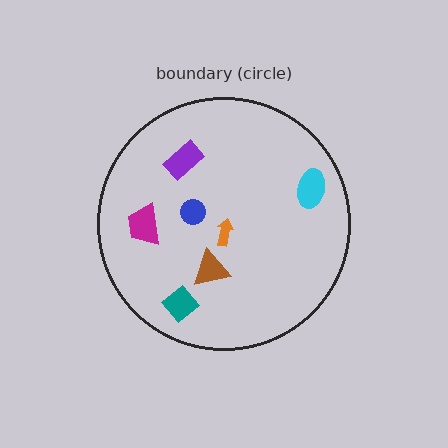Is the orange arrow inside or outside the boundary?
Inside.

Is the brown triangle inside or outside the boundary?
Inside.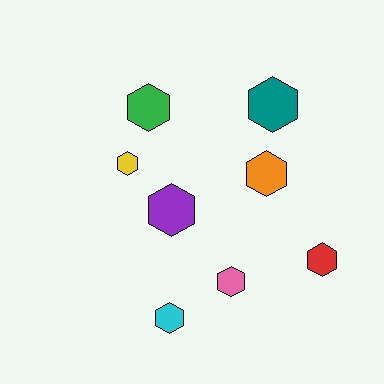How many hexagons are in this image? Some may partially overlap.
There are 8 hexagons.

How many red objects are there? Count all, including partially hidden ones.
There is 1 red object.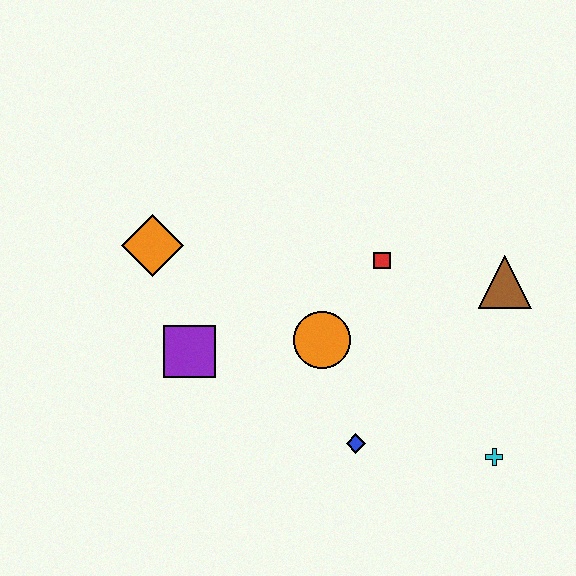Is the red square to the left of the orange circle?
No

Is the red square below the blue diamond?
No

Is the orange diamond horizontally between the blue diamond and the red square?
No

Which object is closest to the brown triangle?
The red square is closest to the brown triangle.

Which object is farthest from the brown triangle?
The orange diamond is farthest from the brown triangle.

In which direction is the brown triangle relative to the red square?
The brown triangle is to the right of the red square.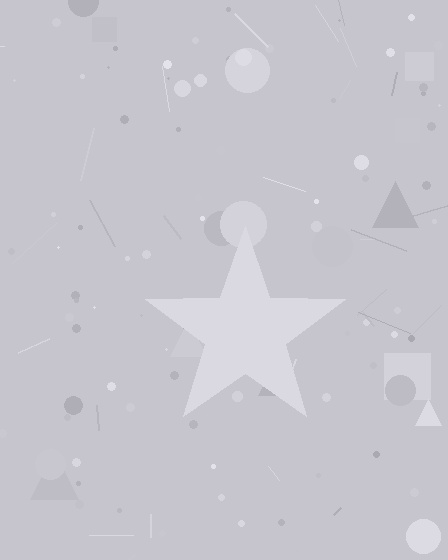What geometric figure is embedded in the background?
A star is embedded in the background.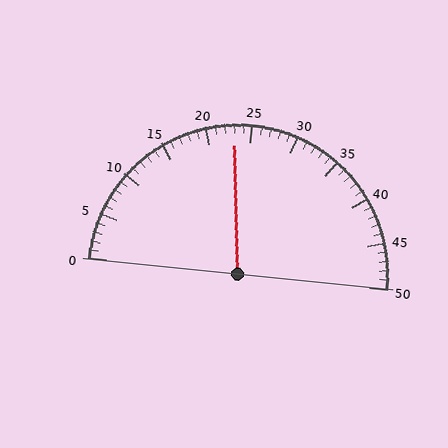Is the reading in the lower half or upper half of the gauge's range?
The reading is in the lower half of the range (0 to 50).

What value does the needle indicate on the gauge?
The needle indicates approximately 23.